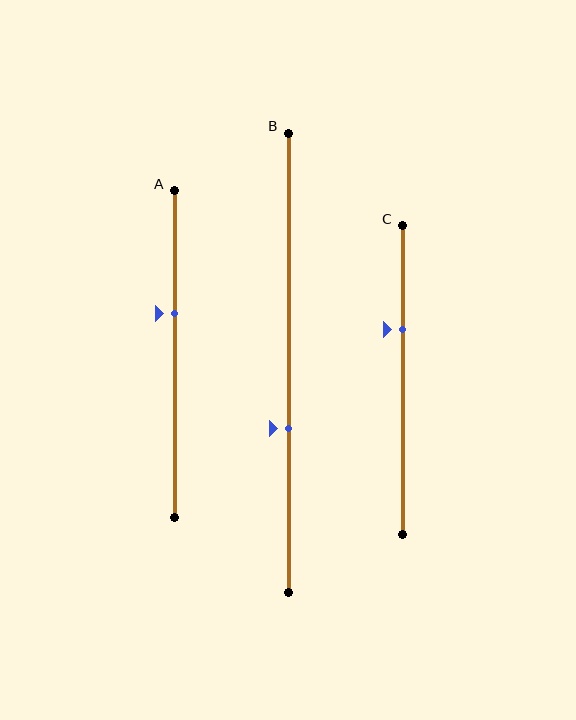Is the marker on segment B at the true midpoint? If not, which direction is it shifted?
No, the marker on segment B is shifted downward by about 14% of the segment length.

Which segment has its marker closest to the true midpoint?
Segment A has its marker closest to the true midpoint.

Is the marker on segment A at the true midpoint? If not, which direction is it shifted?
No, the marker on segment A is shifted upward by about 12% of the segment length.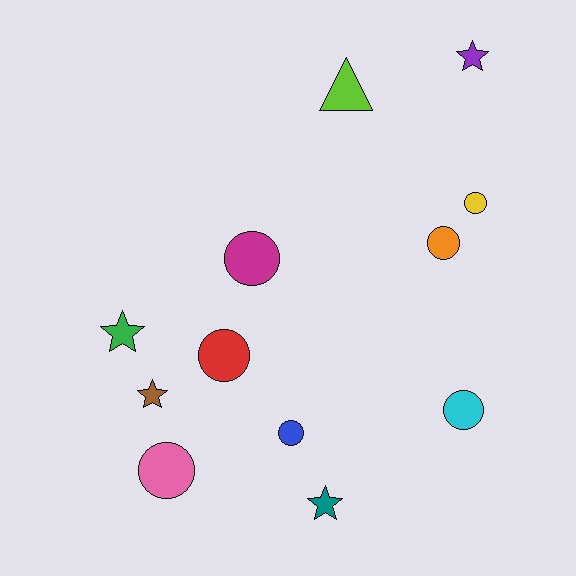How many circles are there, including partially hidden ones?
There are 7 circles.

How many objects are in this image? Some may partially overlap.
There are 12 objects.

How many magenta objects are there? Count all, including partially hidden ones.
There is 1 magenta object.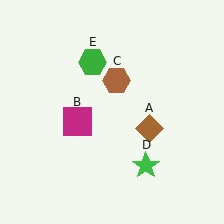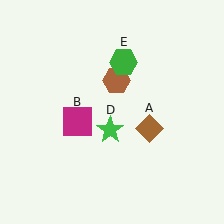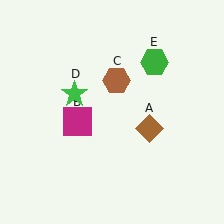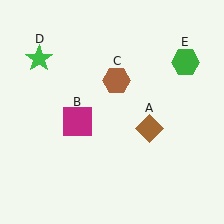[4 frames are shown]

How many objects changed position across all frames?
2 objects changed position: green star (object D), green hexagon (object E).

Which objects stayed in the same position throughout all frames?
Brown diamond (object A) and magenta square (object B) and brown hexagon (object C) remained stationary.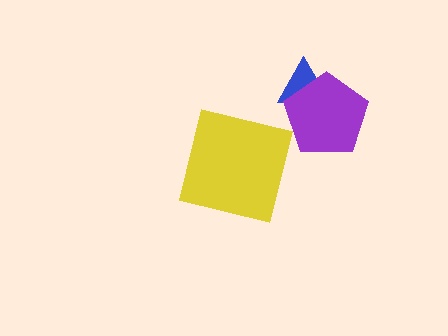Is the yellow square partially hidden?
No, no other shape covers it.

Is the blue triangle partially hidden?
Yes, it is partially covered by another shape.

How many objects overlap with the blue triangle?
1 object overlaps with the blue triangle.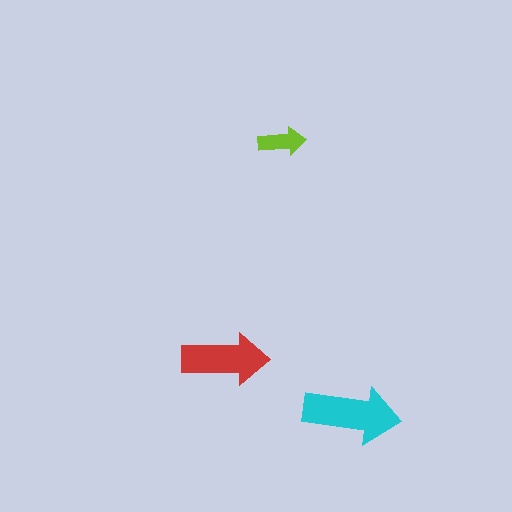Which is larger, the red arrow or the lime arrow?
The red one.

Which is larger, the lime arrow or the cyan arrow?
The cyan one.